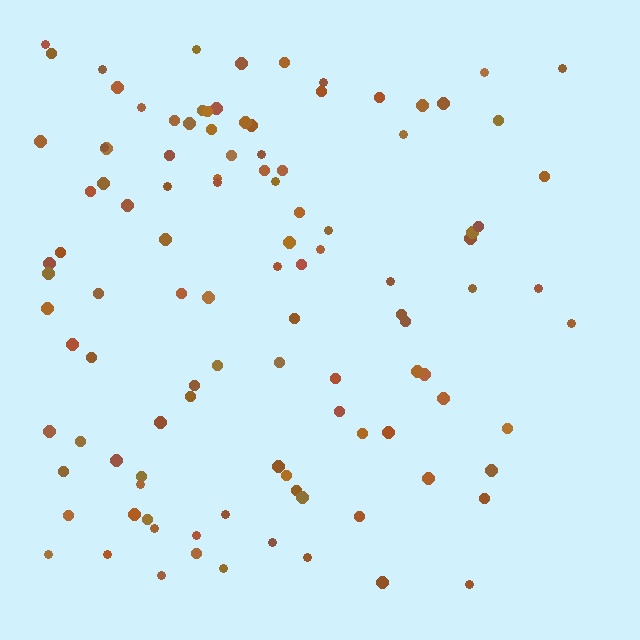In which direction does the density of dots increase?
From right to left, with the left side densest.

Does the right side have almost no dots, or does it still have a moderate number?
Still a moderate number, just noticeably fewer than the left.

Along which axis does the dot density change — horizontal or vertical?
Horizontal.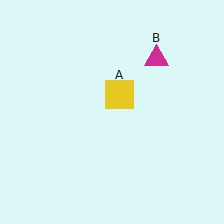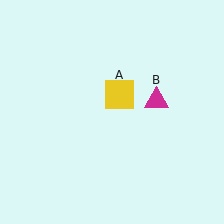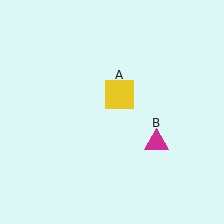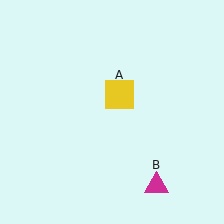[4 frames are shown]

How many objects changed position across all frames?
1 object changed position: magenta triangle (object B).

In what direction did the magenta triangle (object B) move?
The magenta triangle (object B) moved down.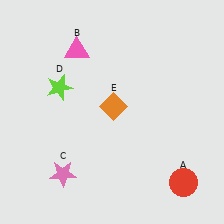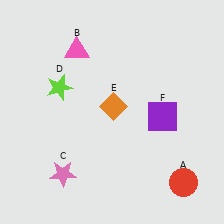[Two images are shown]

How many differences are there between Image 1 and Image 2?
There is 1 difference between the two images.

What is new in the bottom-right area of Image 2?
A purple square (F) was added in the bottom-right area of Image 2.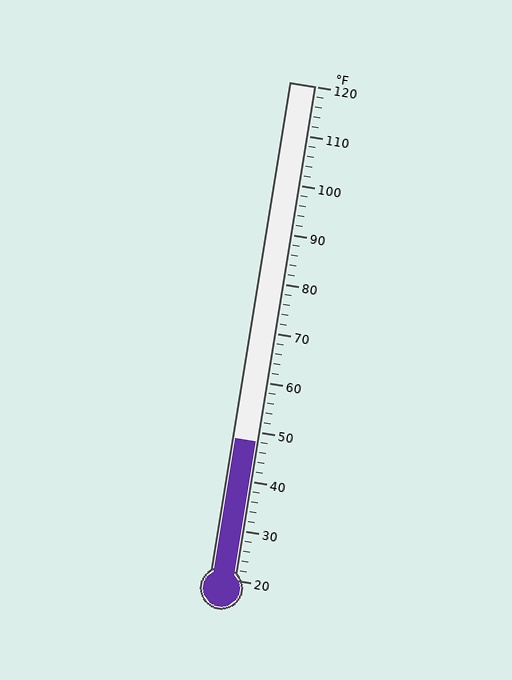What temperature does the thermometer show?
The thermometer shows approximately 48°F.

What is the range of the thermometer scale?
The thermometer scale ranges from 20°F to 120°F.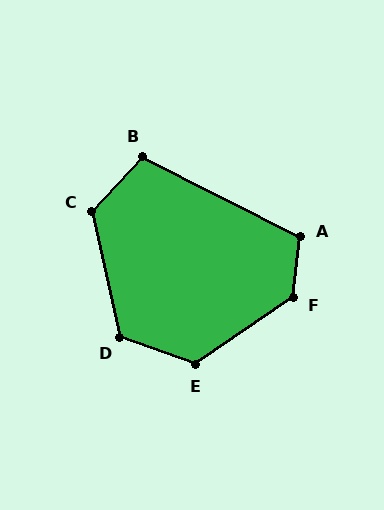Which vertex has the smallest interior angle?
B, at approximately 107 degrees.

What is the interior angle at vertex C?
Approximately 124 degrees (obtuse).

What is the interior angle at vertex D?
Approximately 122 degrees (obtuse).